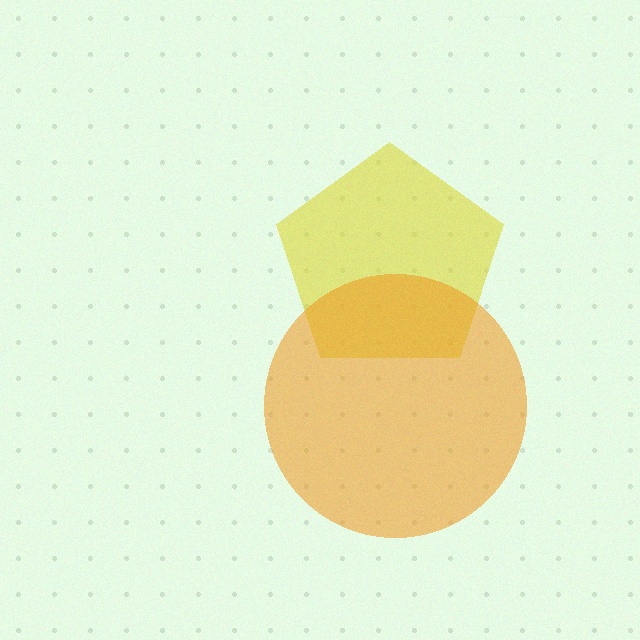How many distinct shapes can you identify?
There are 2 distinct shapes: a yellow pentagon, an orange circle.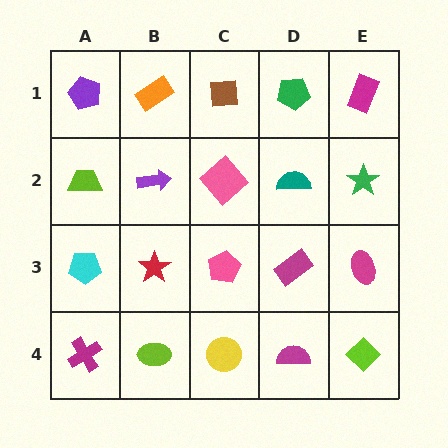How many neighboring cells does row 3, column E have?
3.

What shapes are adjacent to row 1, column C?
A pink diamond (row 2, column C), an orange rectangle (row 1, column B), a green pentagon (row 1, column D).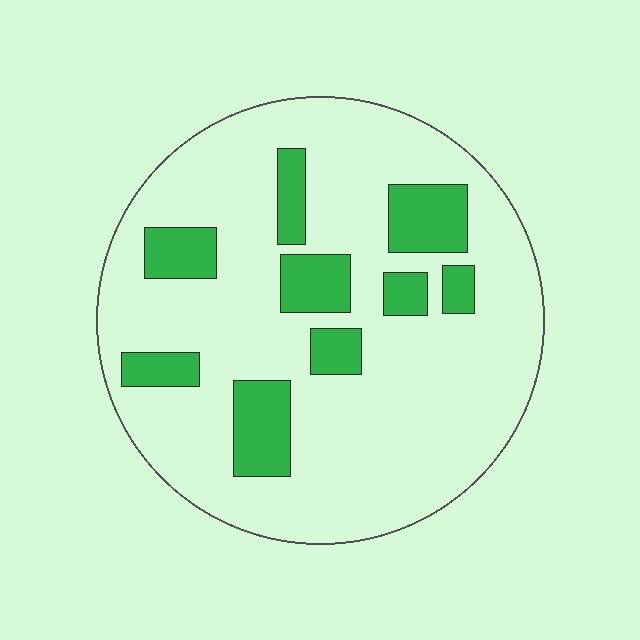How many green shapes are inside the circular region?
9.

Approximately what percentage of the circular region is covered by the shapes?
Approximately 20%.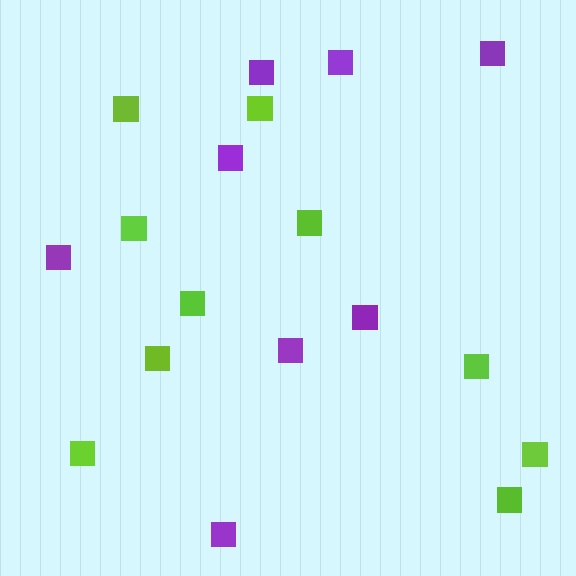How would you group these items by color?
There are 2 groups: one group of lime squares (10) and one group of purple squares (8).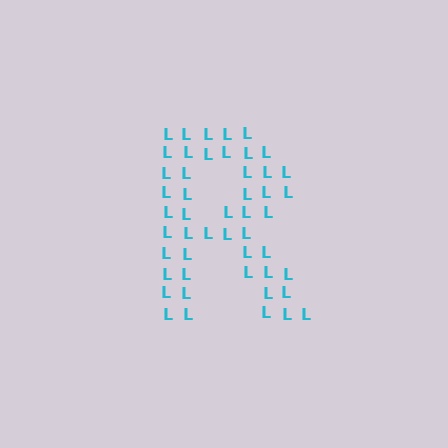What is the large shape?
The large shape is the letter R.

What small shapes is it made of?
It is made of small letter L's.